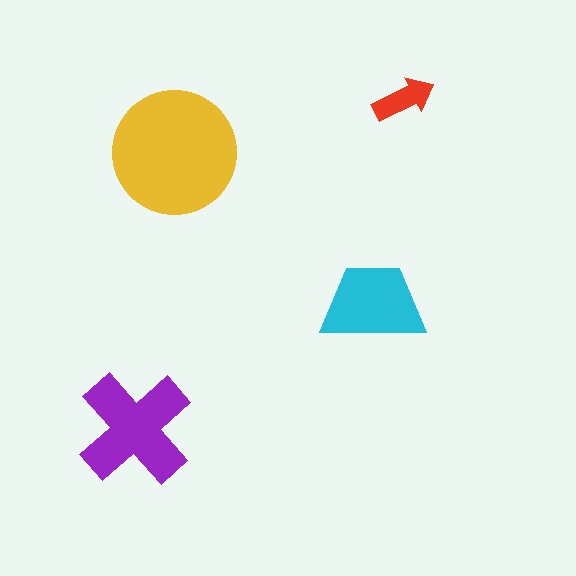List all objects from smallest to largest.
The red arrow, the cyan trapezoid, the purple cross, the yellow circle.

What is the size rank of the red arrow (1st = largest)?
4th.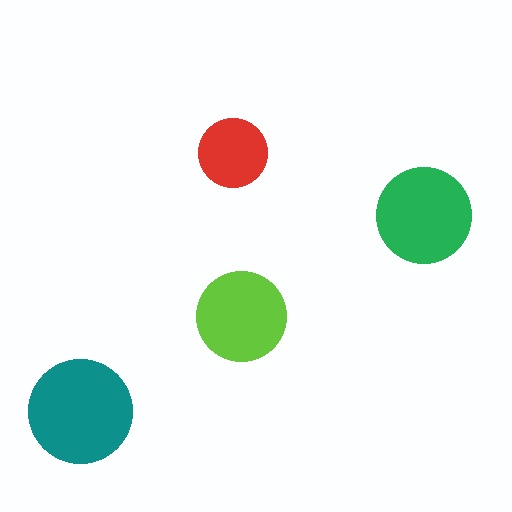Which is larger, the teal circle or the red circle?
The teal one.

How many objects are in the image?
There are 4 objects in the image.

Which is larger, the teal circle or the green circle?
The teal one.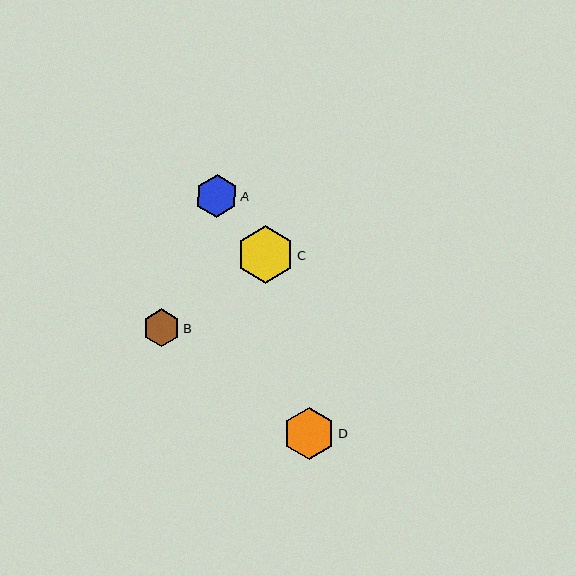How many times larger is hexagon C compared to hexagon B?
Hexagon C is approximately 1.5 times the size of hexagon B.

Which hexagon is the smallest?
Hexagon B is the smallest with a size of approximately 38 pixels.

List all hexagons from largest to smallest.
From largest to smallest: C, D, A, B.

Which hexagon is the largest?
Hexagon C is the largest with a size of approximately 58 pixels.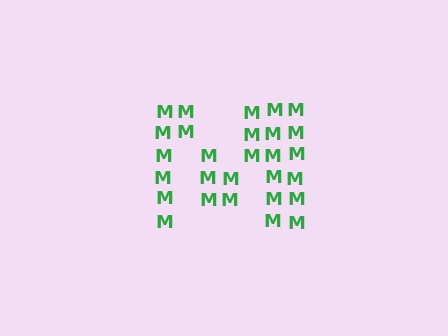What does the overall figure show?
The overall figure shows the letter M.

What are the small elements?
The small elements are letter M's.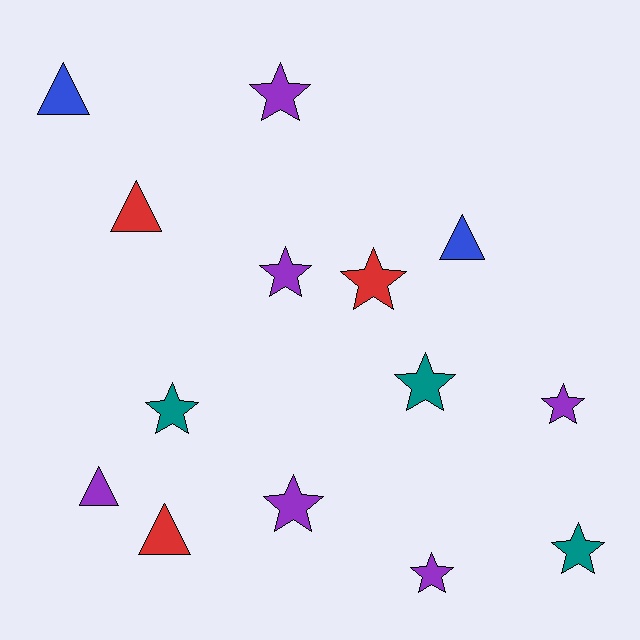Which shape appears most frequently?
Star, with 9 objects.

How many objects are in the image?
There are 14 objects.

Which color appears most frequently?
Purple, with 6 objects.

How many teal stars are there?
There are 3 teal stars.